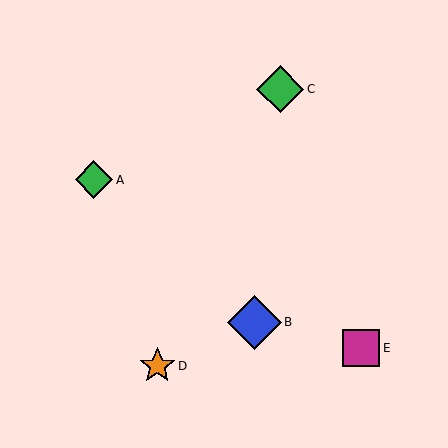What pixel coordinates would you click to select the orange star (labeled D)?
Click at (157, 366) to select the orange star D.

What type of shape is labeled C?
Shape C is a green diamond.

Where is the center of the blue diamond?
The center of the blue diamond is at (254, 322).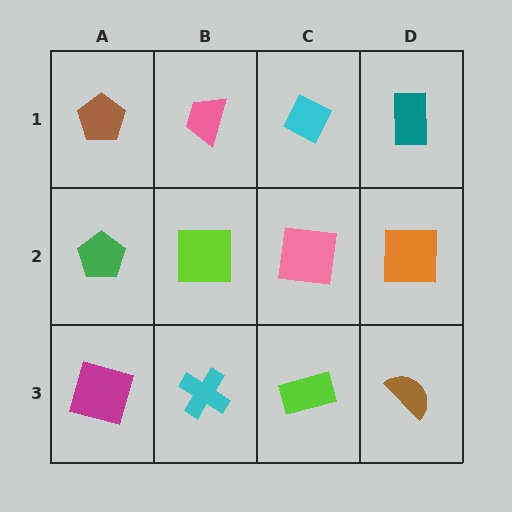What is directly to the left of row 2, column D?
A pink square.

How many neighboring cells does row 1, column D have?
2.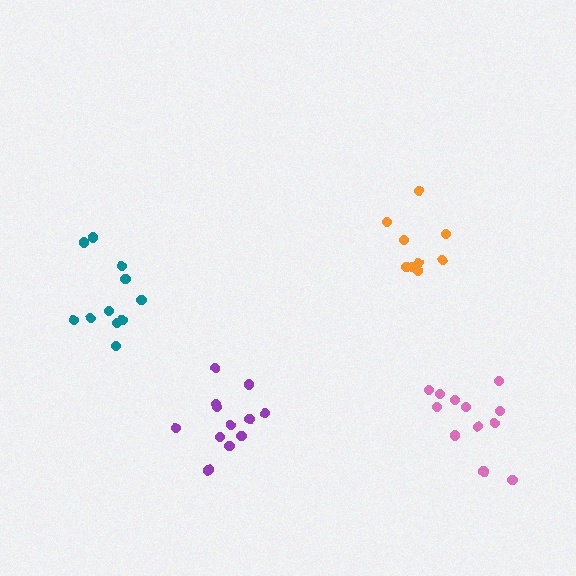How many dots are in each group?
Group 1: 9 dots, Group 2: 12 dots, Group 3: 11 dots, Group 4: 12 dots (44 total).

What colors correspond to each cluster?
The clusters are colored: orange, purple, teal, pink.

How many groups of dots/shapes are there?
There are 4 groups.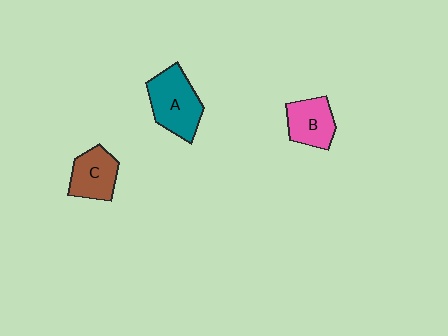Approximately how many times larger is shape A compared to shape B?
Approximately 1.4 times.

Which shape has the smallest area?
Shape B (pink).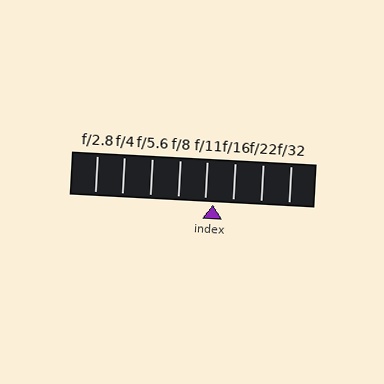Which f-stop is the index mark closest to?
The index mark is closest to f/11.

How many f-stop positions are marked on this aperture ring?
There are 8 f-stop positions marked.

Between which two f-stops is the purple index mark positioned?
The index mark is between f/11 and f/16.